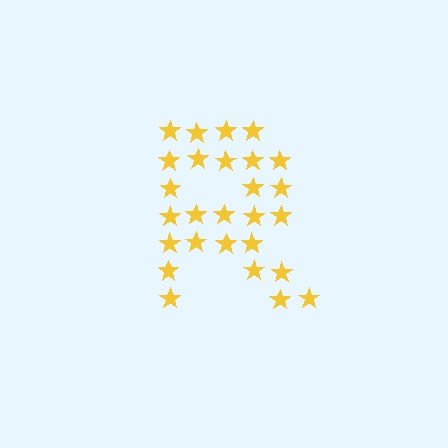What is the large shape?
The large shape is the letter R.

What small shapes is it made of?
It is made of small stars.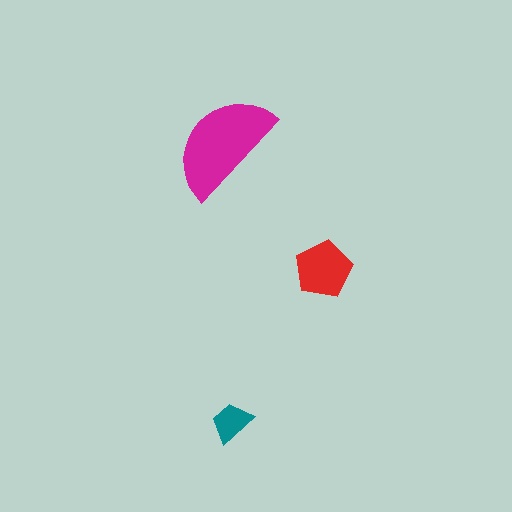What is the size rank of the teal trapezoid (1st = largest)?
3rd.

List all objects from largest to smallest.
The magenta semicircle, the red pentagon, the teal trapezoid.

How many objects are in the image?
There are 3 objects in the image.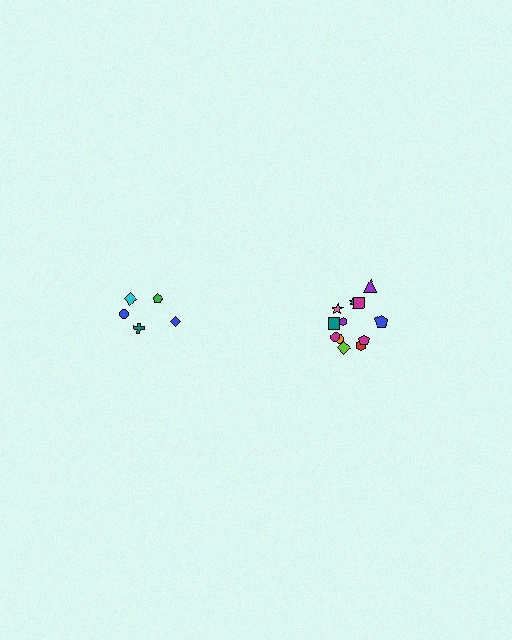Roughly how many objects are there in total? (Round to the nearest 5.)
Roughly 15 objects in total.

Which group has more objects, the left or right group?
The right group.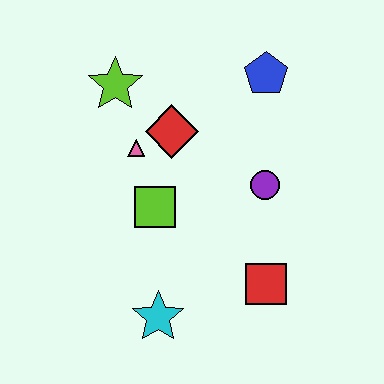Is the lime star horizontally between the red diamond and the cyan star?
No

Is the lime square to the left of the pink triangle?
No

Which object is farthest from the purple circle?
The lime star is farthest from the purple circle.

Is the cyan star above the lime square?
No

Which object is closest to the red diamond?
The pink triangle is closest to the red diamond.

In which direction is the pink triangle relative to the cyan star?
The pink triangle is above the cyan star.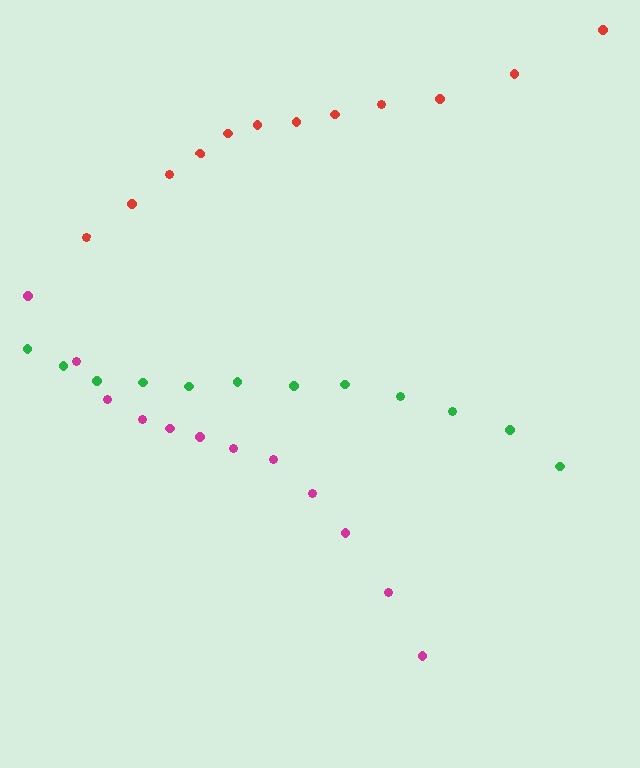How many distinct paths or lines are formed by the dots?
There are 3 distinct paths.